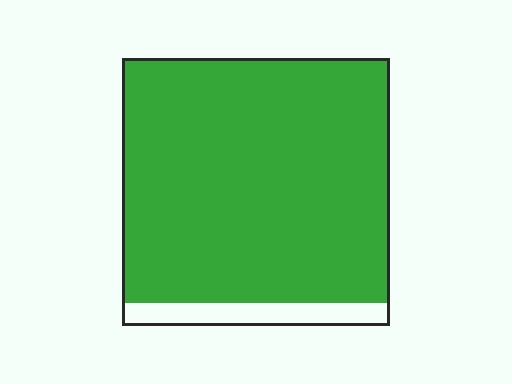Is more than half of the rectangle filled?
Yes.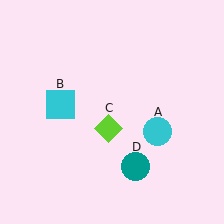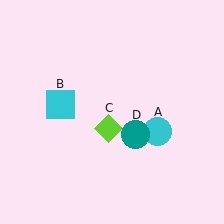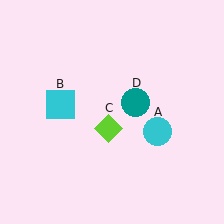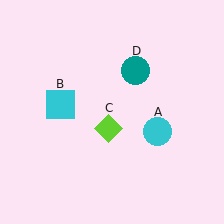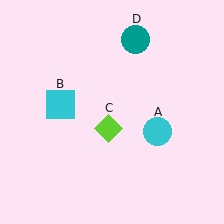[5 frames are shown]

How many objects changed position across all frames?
1 object changed position: teal circle (object D).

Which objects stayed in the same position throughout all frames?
Cyan circle (object A) and cyan square (object B) and lime diamond (object C) remained stationary.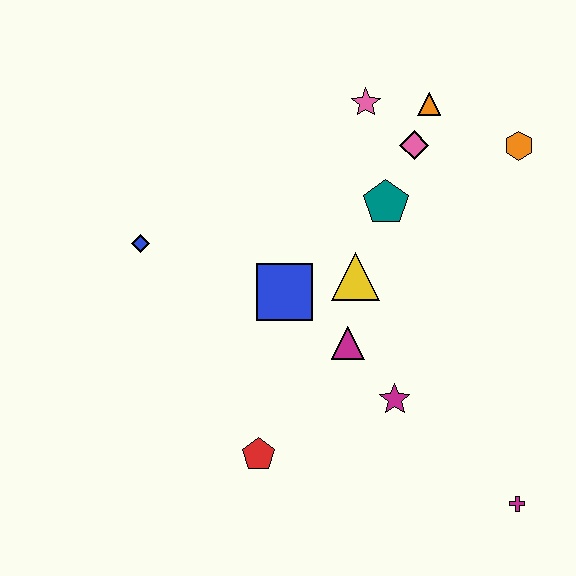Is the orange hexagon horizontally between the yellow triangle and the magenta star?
No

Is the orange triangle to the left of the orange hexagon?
Yes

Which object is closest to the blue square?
The yellow triangle is closest to the blue square.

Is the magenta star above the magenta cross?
Yes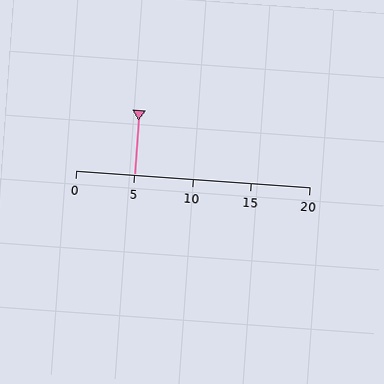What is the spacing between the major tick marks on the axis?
The major ticks are spaced 5 apart.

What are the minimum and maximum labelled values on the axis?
The axis runs from 0 to 20.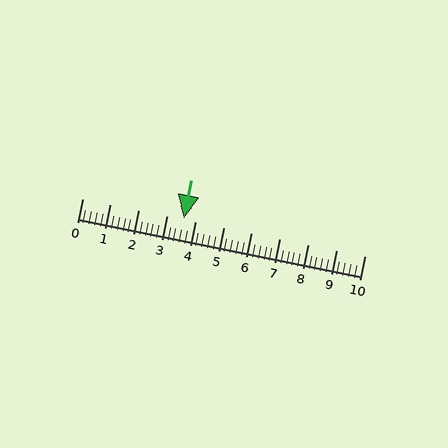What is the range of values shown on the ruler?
The ruler shows values from 0 to 10.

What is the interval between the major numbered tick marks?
The major tick marks are spaced 1 units apart.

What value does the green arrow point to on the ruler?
The green arrow points to approximately 3.6.